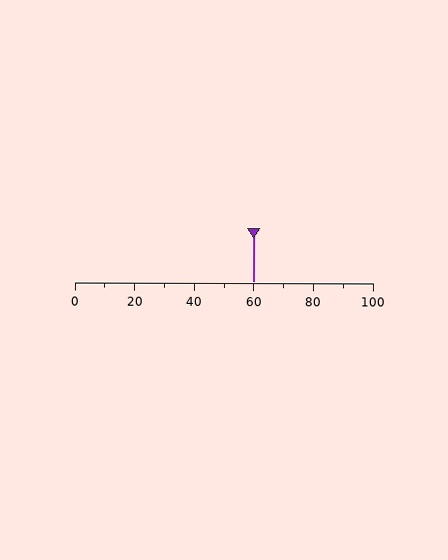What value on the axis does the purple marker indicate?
The marker indicates approximately 60.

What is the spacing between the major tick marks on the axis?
The major ticks are spaced 20 apart.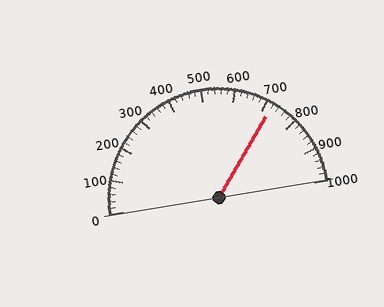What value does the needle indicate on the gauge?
The needle indicates approximately 720.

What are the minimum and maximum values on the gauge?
The gauge ranges from 0 to 1000.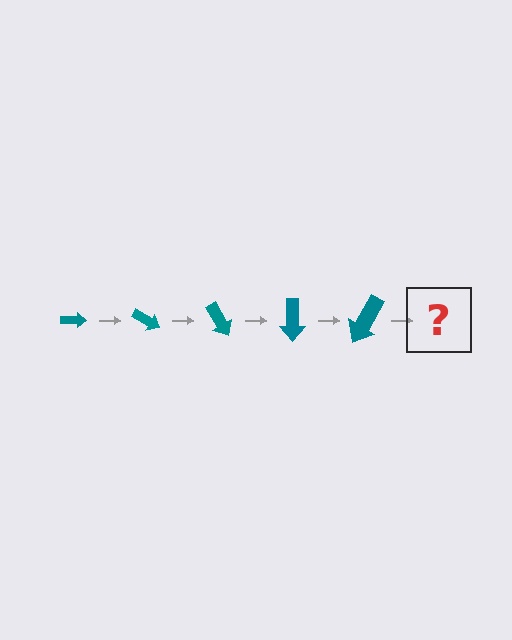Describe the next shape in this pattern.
It should be an arrow, larger than the previous one and rotated 150 degrees from the start.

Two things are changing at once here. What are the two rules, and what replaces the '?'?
The two rules are that the arrow grows larger each step and it rotates 30 degrees each step. The '?' should be an arrow, larger than the previous one and rotated 150 degrees from the start.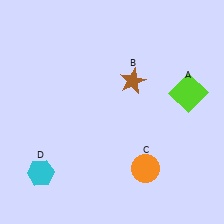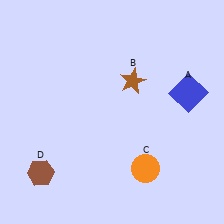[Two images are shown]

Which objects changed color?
A changed from lime to blue. D changed from cyan to brown.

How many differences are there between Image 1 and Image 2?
There are 2 differences between the two images.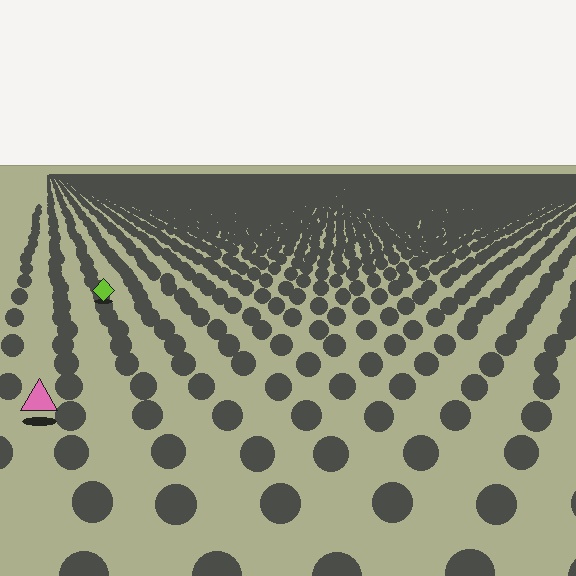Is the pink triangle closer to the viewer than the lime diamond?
Yes. The pink triangle is closer — you can tell from the texture gradient: the ground texture is coarser near it.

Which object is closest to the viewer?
The pink triangle is closest. The texture marks near it are larger and more spread out.